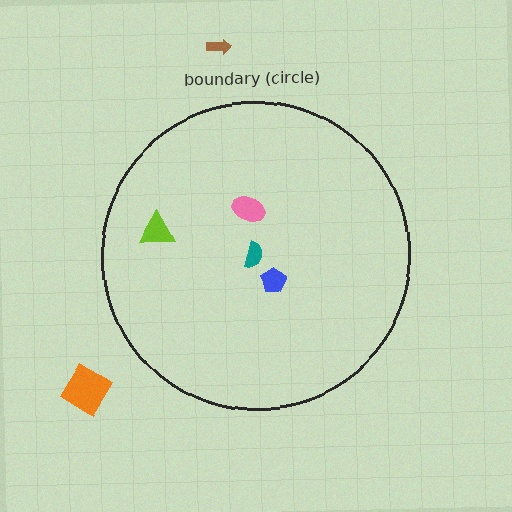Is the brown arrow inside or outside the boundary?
Outside.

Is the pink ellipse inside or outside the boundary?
Inside.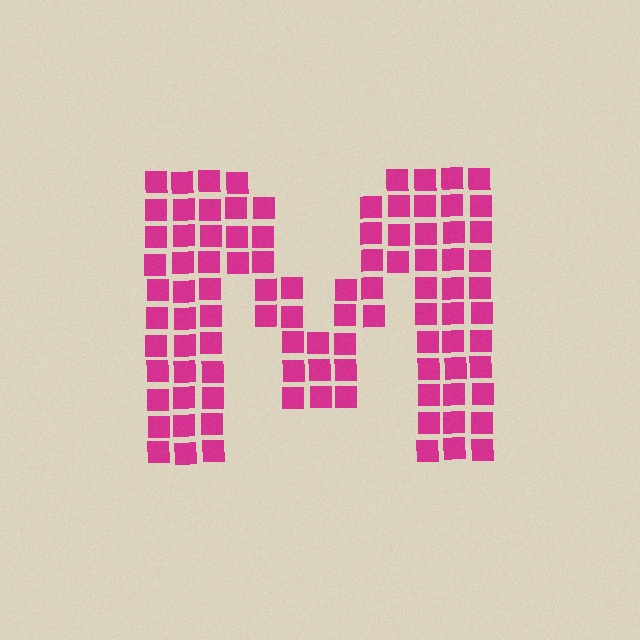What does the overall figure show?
The overall figure shows the letter M.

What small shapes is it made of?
It is made of small squares.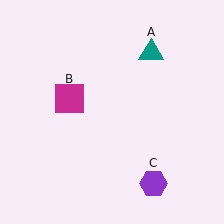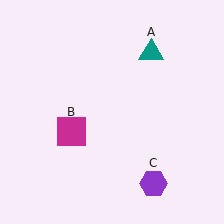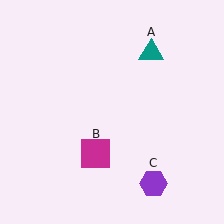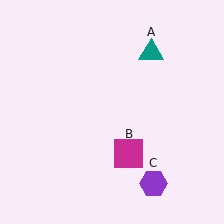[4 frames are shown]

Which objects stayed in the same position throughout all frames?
Teal triangle (object A) and purple hexagon (object C) remained stationary.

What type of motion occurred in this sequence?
The magenta square (object B) rotated counterclockwise around the center of the scene.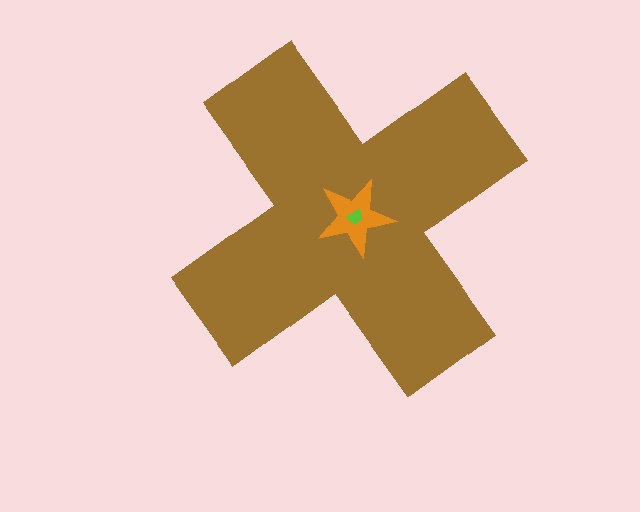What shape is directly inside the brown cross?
The orange star.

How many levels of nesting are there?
3.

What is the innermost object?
The lime trapezoid.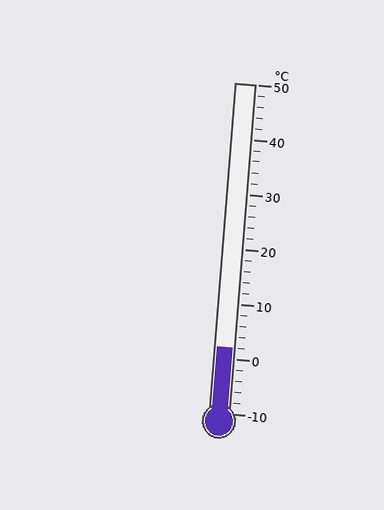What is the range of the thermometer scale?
The thermometer scale ranges from -10°C to 50°C.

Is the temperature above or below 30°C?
The temperature is below 30°C.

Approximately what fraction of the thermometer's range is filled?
The thermometer is filled to approximately 20% of its range.